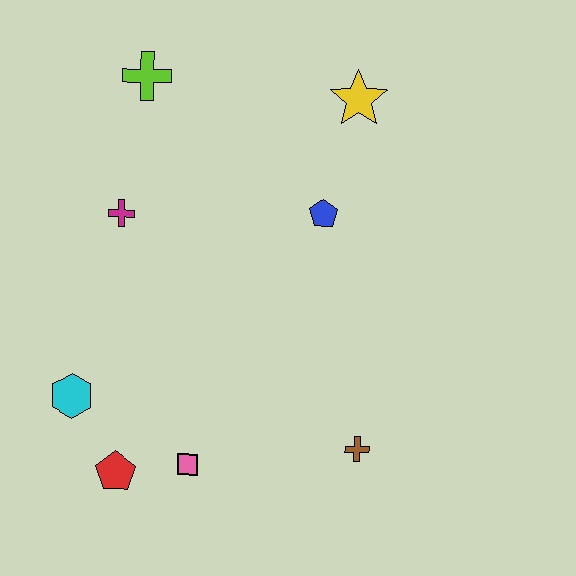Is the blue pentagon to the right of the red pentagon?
Yes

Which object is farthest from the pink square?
The yellow star is farthest from the pink square.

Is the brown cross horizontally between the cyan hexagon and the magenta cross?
No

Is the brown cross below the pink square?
No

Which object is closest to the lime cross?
The magenta cross is closest to the lime cross.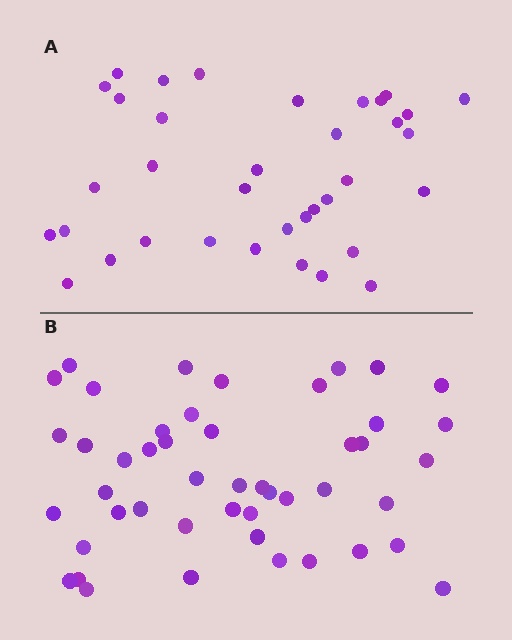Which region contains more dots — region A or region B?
Region B (the bottom region) has more dots.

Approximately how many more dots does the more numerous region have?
Region B has roughly 12 or so more dots than region A.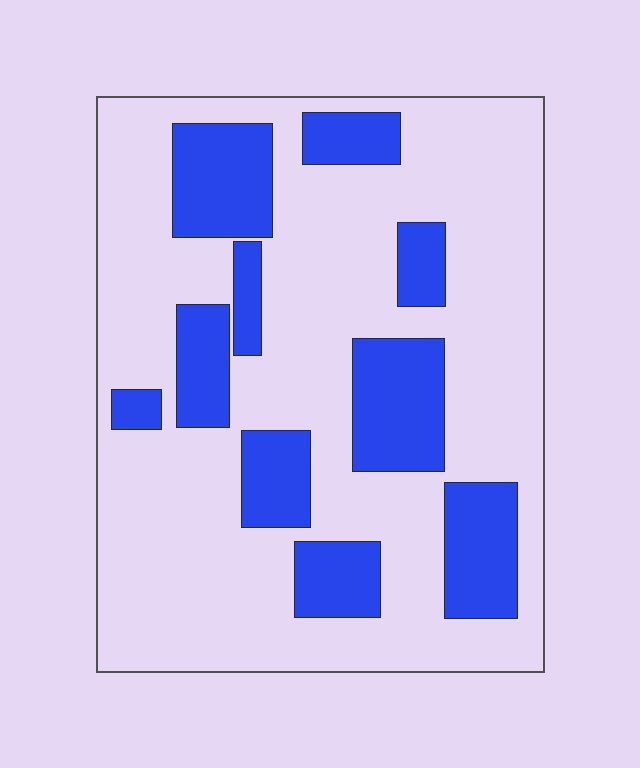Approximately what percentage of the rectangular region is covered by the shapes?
Approximately 25%.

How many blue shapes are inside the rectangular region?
10.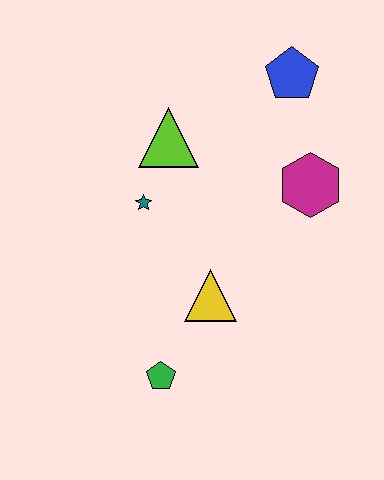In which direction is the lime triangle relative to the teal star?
The lime triangle is above the teal star.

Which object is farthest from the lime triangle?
The green pentagon is farthest from the lime triangle.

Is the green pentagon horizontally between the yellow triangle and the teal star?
Yes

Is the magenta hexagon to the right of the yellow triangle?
Yes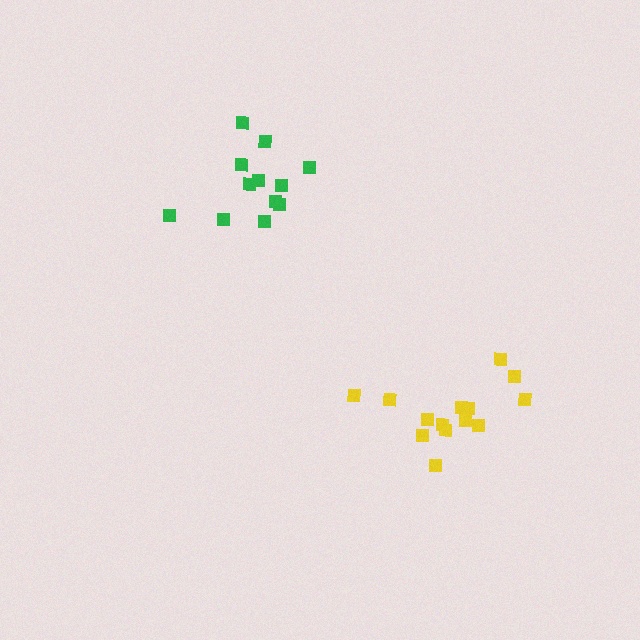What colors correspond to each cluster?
The clusters are colored: green, yellow.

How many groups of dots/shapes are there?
There are 2 groups.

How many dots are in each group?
Group 1: 12 dots, Group 2: 14 dots (26 total).